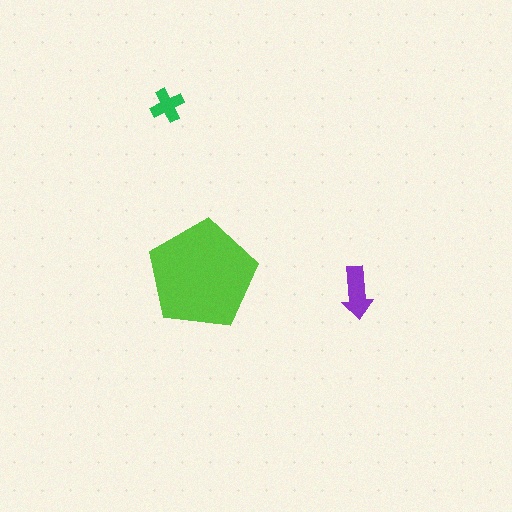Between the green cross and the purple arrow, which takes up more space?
The purple arrow.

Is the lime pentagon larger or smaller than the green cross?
Larger.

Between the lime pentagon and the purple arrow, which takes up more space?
The lime pentagon.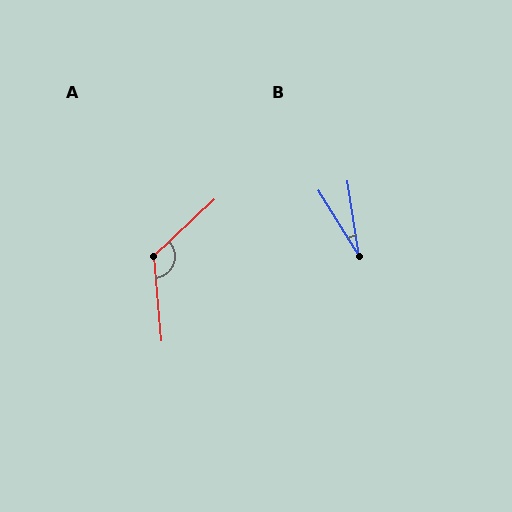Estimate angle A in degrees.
Approximately 128 degrees.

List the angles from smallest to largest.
B (23°), A (128°).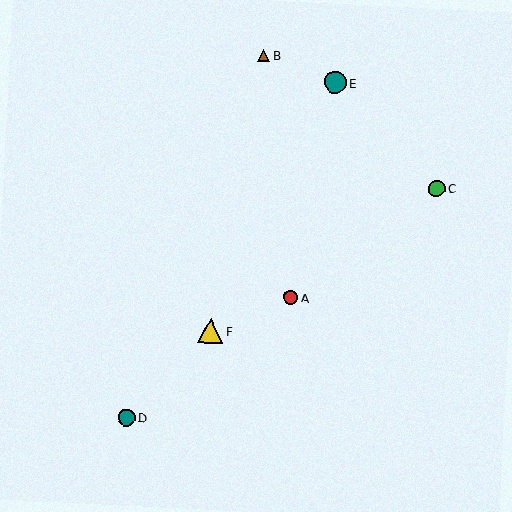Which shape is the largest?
The yellow triangle (labeled F) is the largest.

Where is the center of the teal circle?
The center of the teal circle is at (126, 418).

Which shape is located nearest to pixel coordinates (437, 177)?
The green circle (labeled C) at (437, 188) is nearest to that location.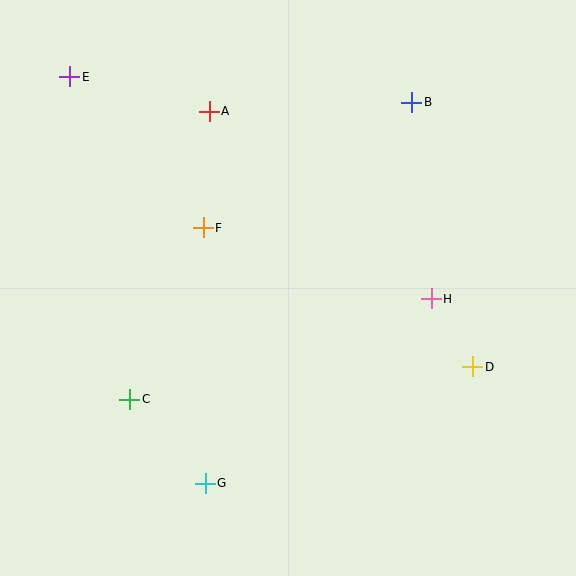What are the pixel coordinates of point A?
Point A is at (209, 111).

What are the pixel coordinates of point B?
Point B is at (412, 102).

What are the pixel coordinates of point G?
Point G is at (205, 483).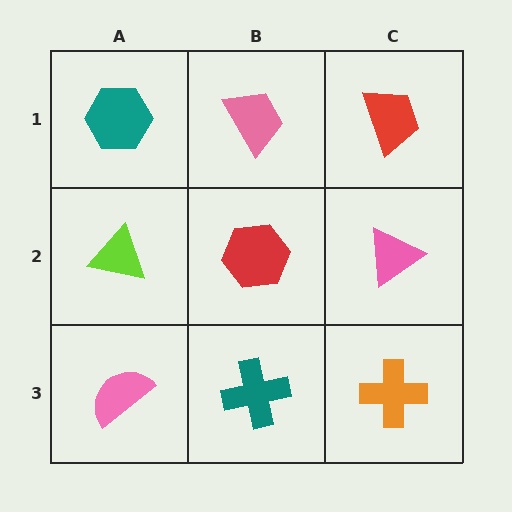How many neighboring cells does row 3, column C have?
2.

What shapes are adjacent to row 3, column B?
A red hexagon (row 2, column B), a pink semicircle (row 3, column A), an orange cross (row 3, column C).